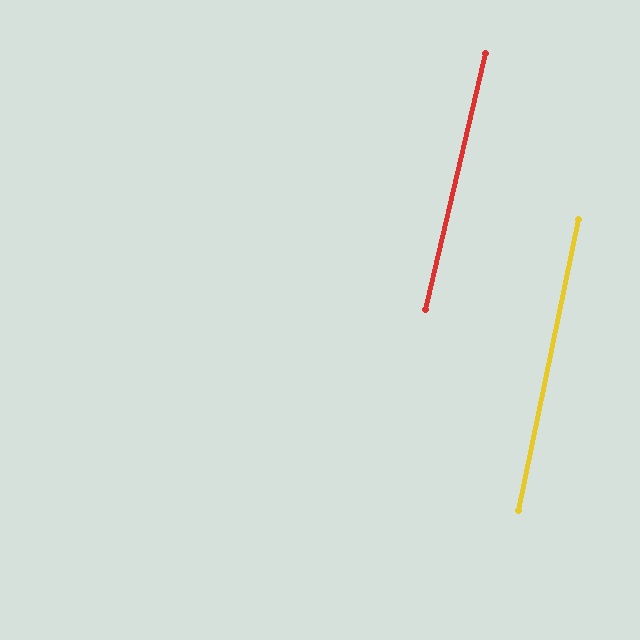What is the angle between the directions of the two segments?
Approximately 1 degree.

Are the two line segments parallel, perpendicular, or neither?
Parallel — their directions differ by only 1.5°.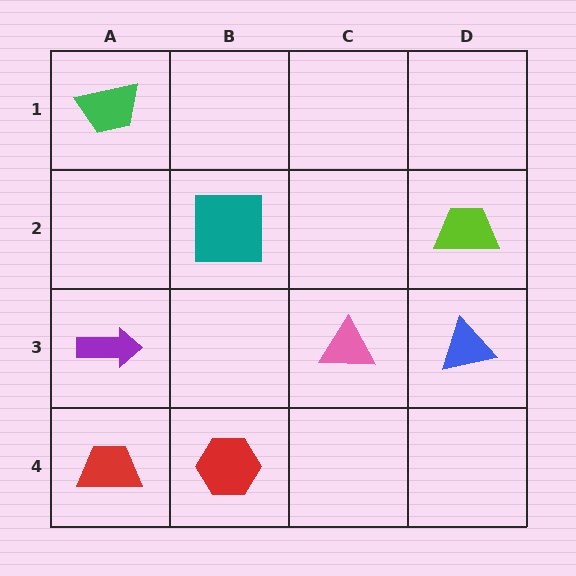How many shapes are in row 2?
2 shapes.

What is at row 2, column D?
A lime trapezoid.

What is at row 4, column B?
A red hexagon.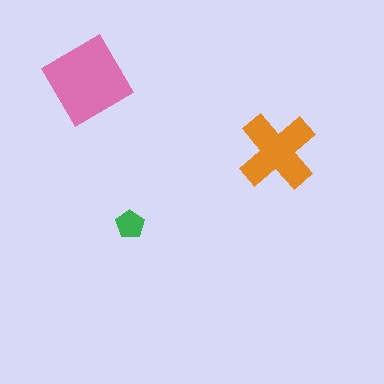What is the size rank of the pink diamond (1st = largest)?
1st.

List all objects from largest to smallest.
The pink diamond, the orange cross, the green pentagon.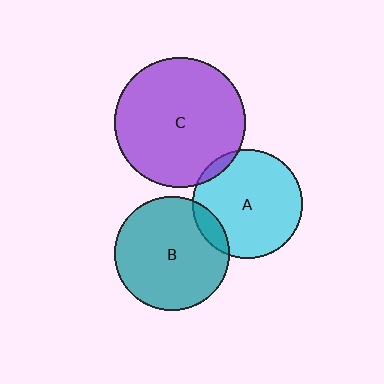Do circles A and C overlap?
Yes.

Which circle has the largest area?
Circle C (purple).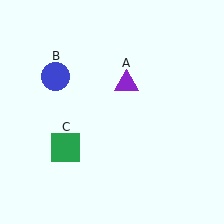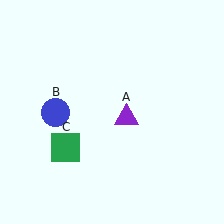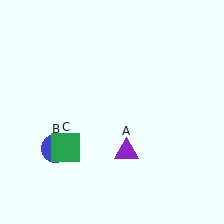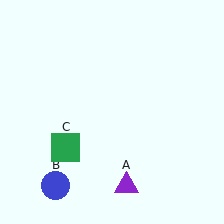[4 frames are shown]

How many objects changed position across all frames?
2 objects changed position: purple triangle (object A), blue circle (object B).